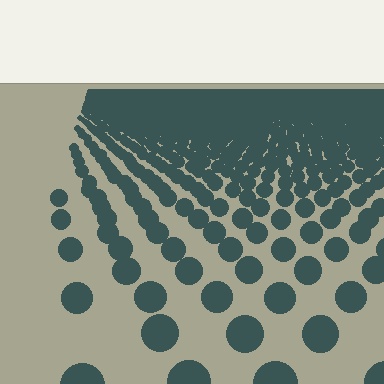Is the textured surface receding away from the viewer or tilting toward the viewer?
The surface is receding away from the viewer. Texture elements get smaller and denser toward the top.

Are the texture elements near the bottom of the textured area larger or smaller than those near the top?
Larger. Near the bottom, elements are closer to the viewer and appear at a bigger on-screen size.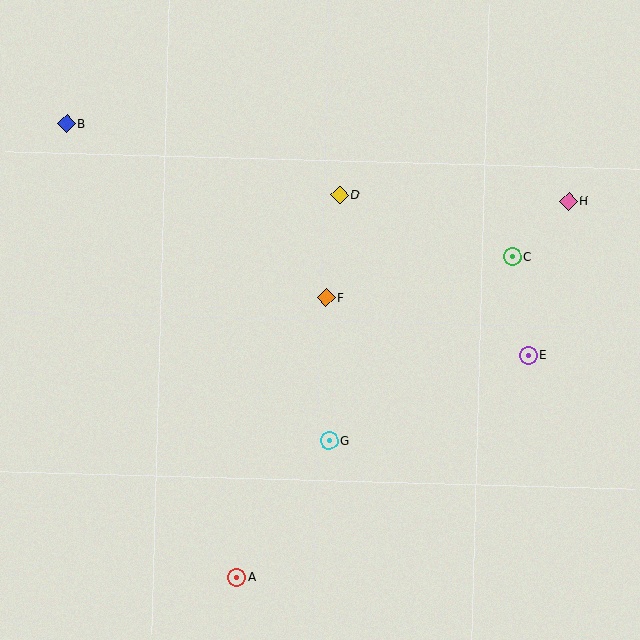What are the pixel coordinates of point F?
Point F is at (326, 297).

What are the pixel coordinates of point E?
Point E is at (528, 355).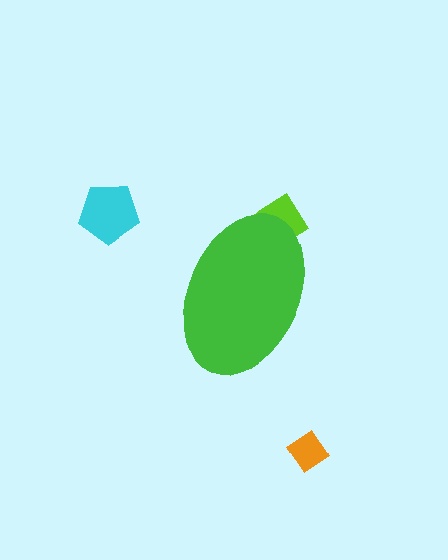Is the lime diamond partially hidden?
Yes, the lime diamond is partially hidden behind the green ellipse.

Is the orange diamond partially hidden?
No, the orange diamond is fully visible.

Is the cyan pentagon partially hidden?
No, the cyan pentagon is fully visible.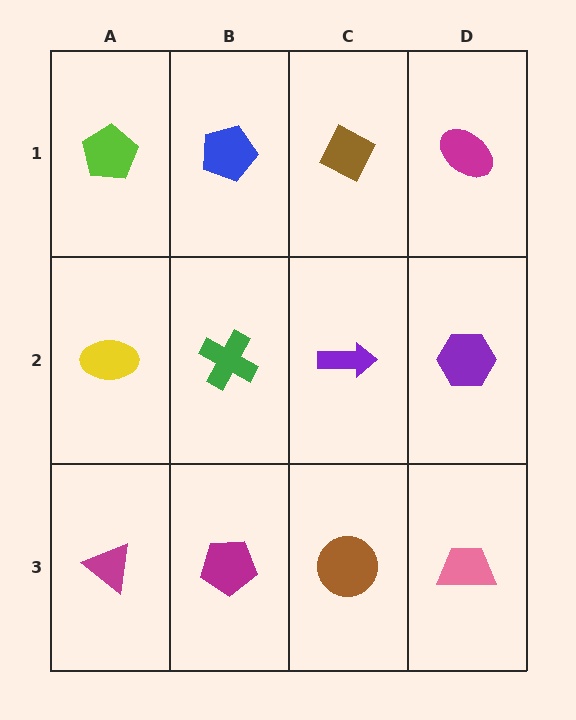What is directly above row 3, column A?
A yellow ellipse.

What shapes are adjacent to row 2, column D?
A magenta ellipse (row 1, column D), a pink trapezoid (row 3, column D), a purple arrow (row 2, column C).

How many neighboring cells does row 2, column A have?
3.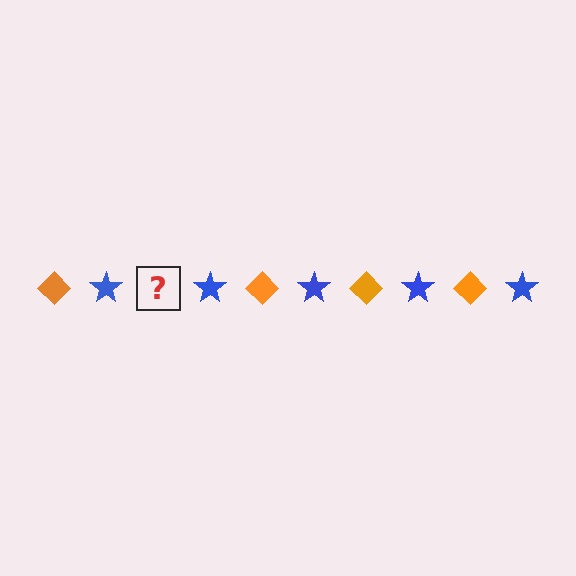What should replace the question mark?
The question mark should be replaced with an orange diamond.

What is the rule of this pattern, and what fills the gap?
The rule is that the pattern alternates between orange diamond and blue star. The gap should be filled with an orange diamond.